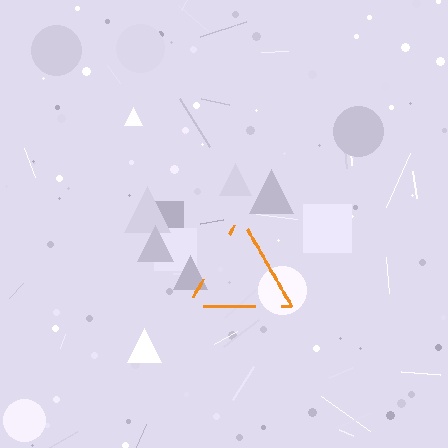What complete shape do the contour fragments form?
The contour fragments form a triangle.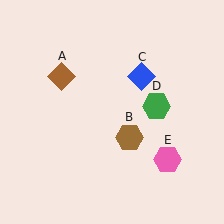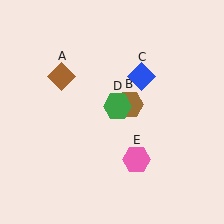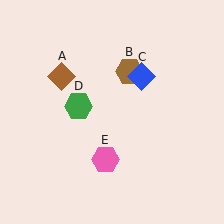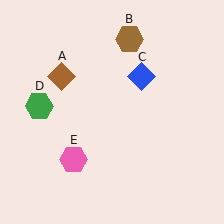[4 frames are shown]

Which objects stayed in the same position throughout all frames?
Brown diamond (object A) and blue diamond (object C) remained stationary.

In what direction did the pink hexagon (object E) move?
The pink hexagon (object E) moved left.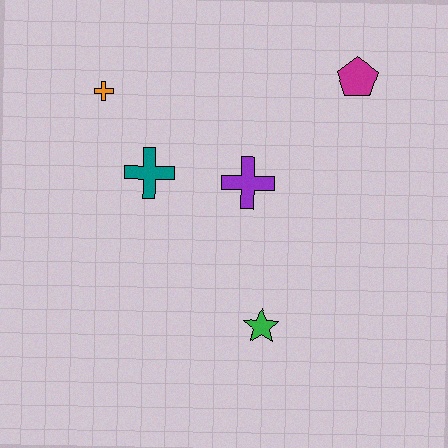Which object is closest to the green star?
The purple cross is closest to the green star.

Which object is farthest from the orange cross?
The green star is farthest from the orange cross.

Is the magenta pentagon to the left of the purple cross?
No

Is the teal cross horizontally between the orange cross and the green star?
Yes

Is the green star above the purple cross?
No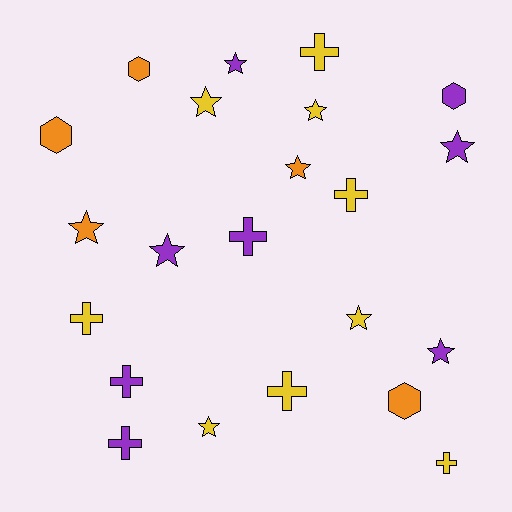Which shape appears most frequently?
Star, with 10 objects.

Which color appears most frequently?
Yellow, with 9 objects.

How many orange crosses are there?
There are no orange crosses.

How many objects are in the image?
There are 22 objects.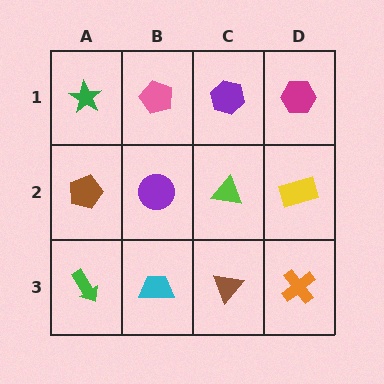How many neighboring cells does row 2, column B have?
4.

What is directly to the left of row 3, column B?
A green arrow.